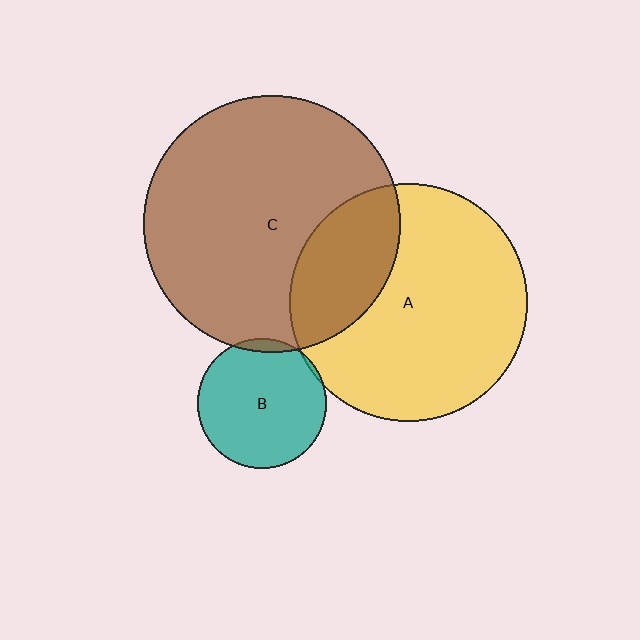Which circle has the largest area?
Circle C (brown).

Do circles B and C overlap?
Yes.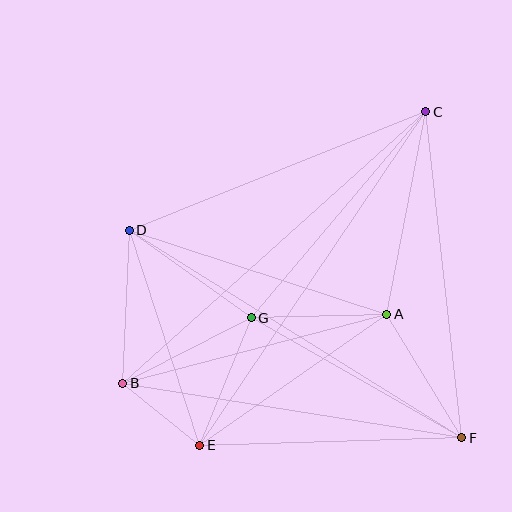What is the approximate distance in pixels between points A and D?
The distance between A and D is approximately 270 pixels.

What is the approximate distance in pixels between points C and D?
The distance between C and D is approximately 320 pixels.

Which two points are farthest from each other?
Points B and C are farthest from each other.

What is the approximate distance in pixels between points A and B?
The distance between A and B is approximately 273 pixels.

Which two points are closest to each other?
Points B and E are closest to each other.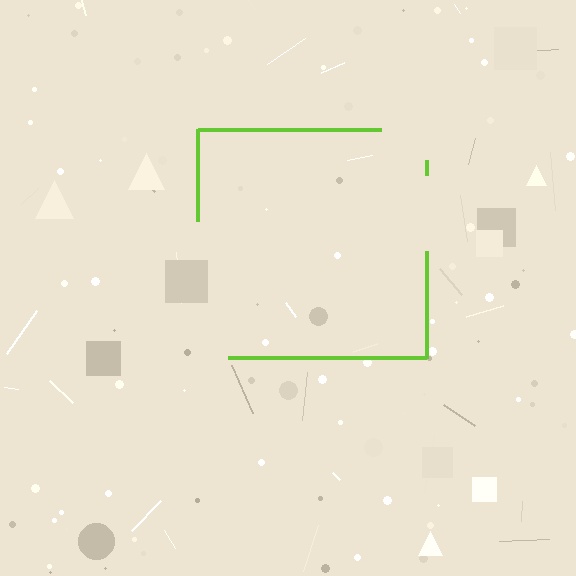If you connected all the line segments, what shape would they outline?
They would outline a square.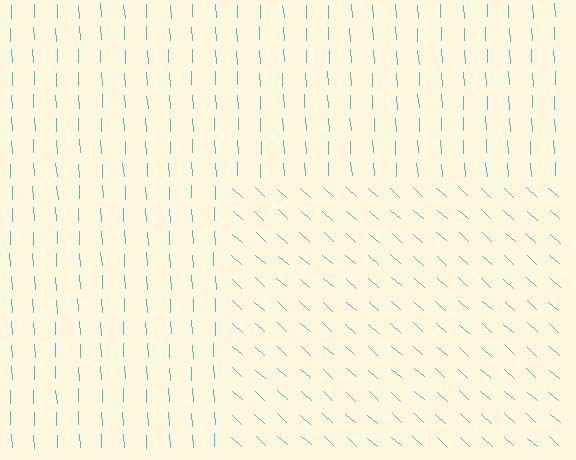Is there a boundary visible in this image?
Yes, there is a texture boundary formed by a change in line orientation.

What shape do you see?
I see a rectangle.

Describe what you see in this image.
The image is filled with small cyan line segments. A rectangle region in the image has lines oriented differently from the surrounding lines, creating a visible texture boundary.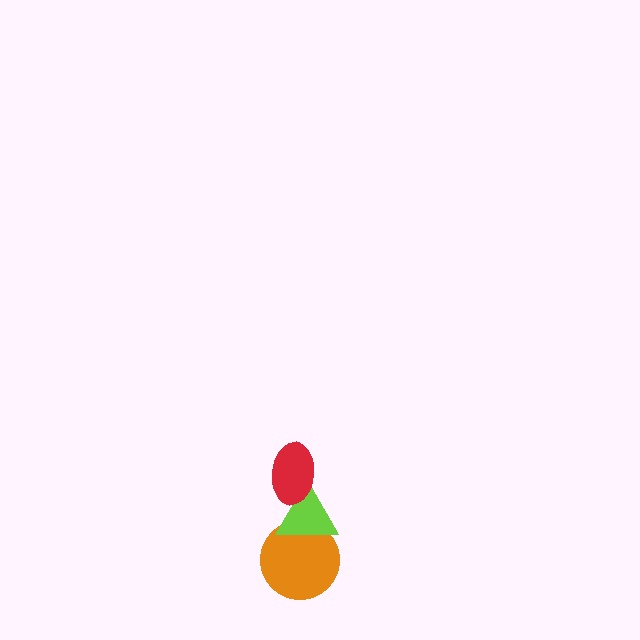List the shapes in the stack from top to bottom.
From top to bottom: the red ellipse, the lime triangle, the orange circle.